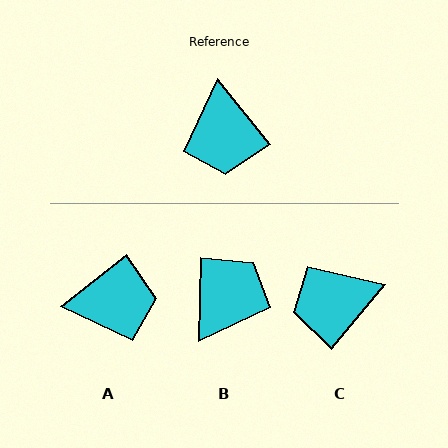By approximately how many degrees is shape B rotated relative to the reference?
Approximately 140 degrees counter-clockwise.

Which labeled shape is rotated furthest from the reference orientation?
B, about 140 degrees away.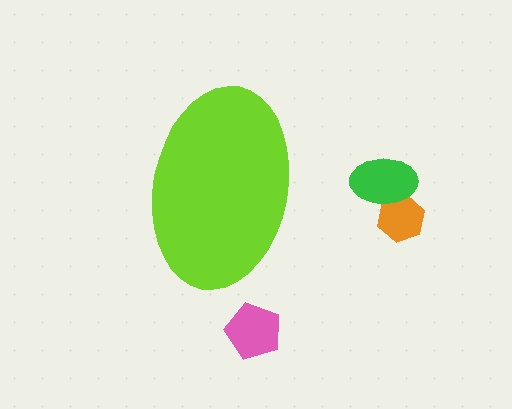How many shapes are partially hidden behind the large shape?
0 shapes are partially hidden.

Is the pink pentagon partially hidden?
No, the pink pentagon is fully visible.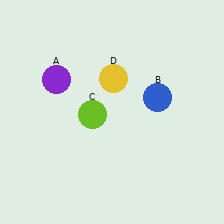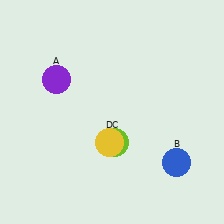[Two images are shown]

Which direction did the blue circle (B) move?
The blue circle (B) moved down.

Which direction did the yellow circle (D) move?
The yellow circle (D) moved down.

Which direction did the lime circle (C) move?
The lime circle (C) moved down.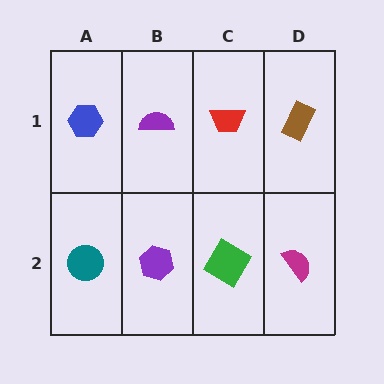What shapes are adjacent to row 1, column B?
A purple hexagon (row 2, column B), a blue hexagon (row 1, column A), a red trapezoid (row 1, column C).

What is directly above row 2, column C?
A red trapezoid.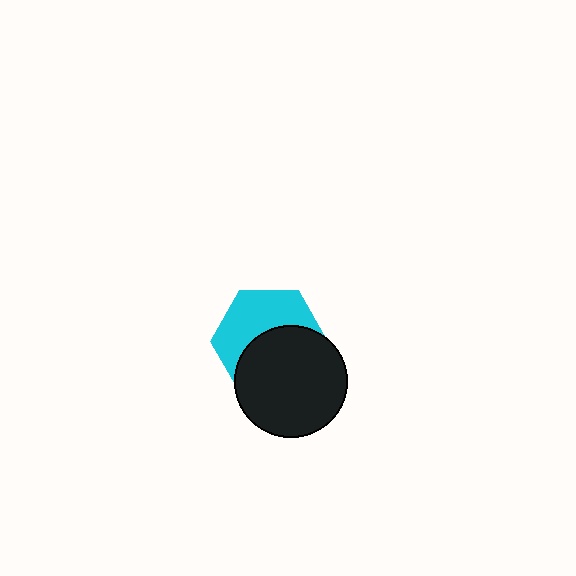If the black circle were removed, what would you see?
You would see the complete cyan hexagon.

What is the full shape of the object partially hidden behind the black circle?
The partially hidden object is a cyan hexagon.